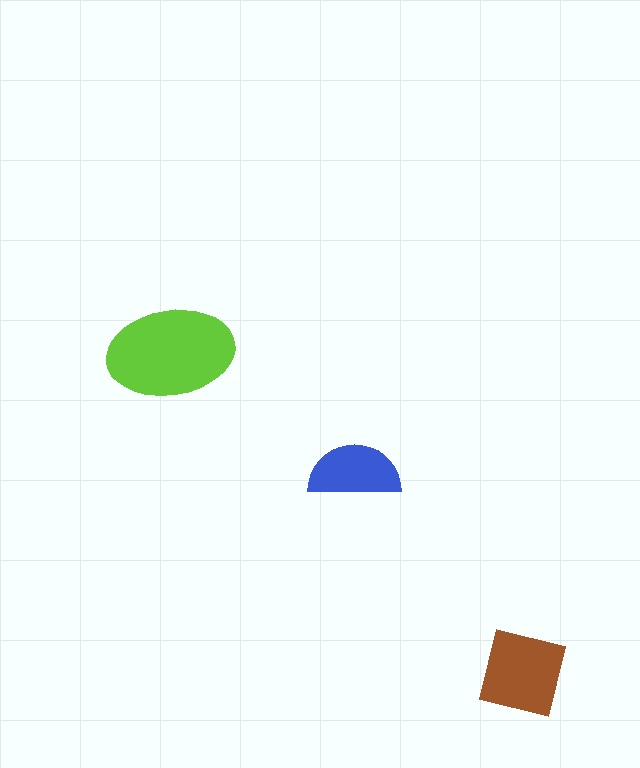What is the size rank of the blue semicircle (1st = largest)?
3rd.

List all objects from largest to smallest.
The lime ellipse, the brown square, the blue semicircle.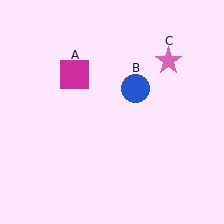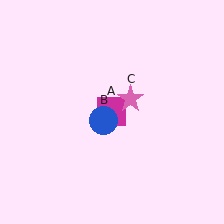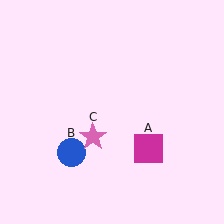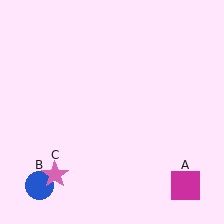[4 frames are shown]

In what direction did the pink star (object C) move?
The pink star (object C) moved down and to the left.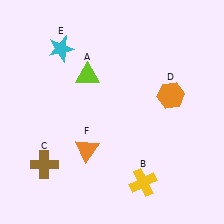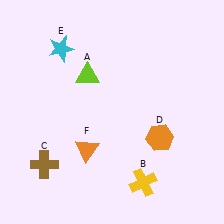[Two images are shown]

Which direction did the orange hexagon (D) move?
The orange hexagon (D) moved down.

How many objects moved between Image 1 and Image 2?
1 object moved between the two images.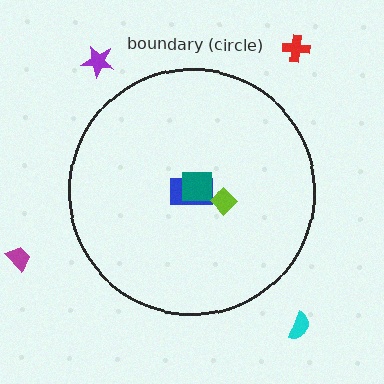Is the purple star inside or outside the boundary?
Outside.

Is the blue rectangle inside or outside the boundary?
Inside.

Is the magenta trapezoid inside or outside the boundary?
Outside.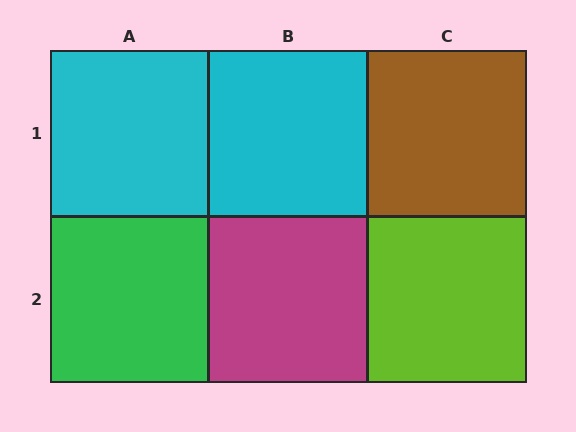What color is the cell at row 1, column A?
Cyan.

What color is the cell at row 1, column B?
Cyan.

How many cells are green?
1 cell is green.